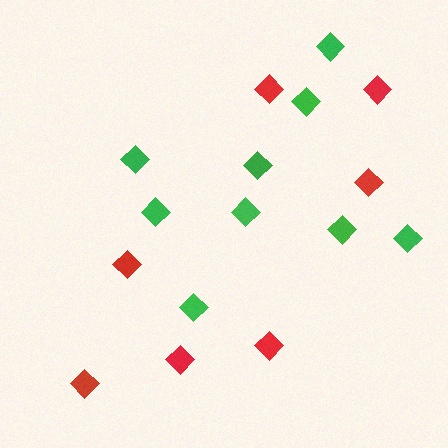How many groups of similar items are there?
There are 2 groups: one group of red diamonds (7) and one group of green diamonds (9).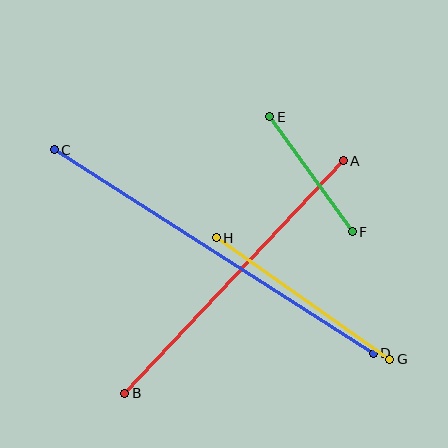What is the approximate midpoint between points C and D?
The midpoint is at approximately (214, 251) pixels.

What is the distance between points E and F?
The distance is approximately 141 pixels.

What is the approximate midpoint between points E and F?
The midpoint is at approximately (311, 174) pixels.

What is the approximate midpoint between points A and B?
The midpoint is at approximately (234, 277) pixels.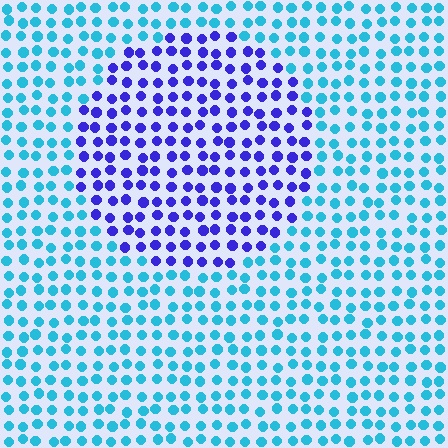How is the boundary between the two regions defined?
The boundary is defined purely by a slight shift in hue (about 56 degrees). Spacing, size, and orientation are identical on both sides.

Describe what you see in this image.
The image is filled with small cyan elements in a uniform arrangement. A circle-shaped region is visible where the elements are tinted to a slightly different hue, forming a subtle color boundary.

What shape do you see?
I see a circle.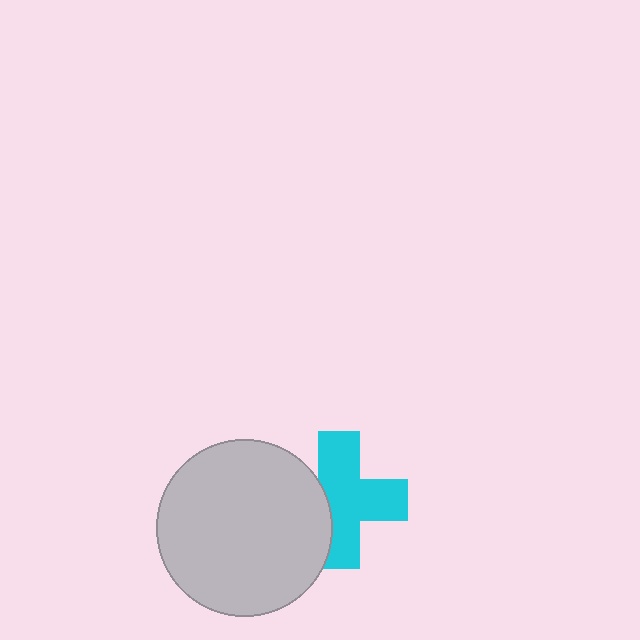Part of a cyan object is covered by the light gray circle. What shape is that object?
It is a cross.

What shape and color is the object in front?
The object in front is a light gray circle.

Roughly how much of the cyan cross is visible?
Most of it is visible (roughly 69%).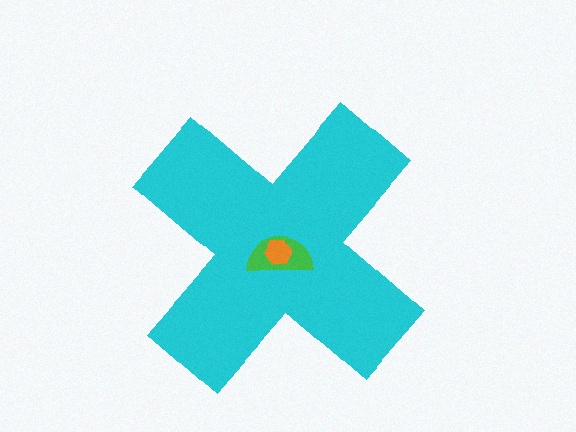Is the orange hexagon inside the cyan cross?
Yes.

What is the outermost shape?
The cyan cross.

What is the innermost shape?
The orange hexagon.